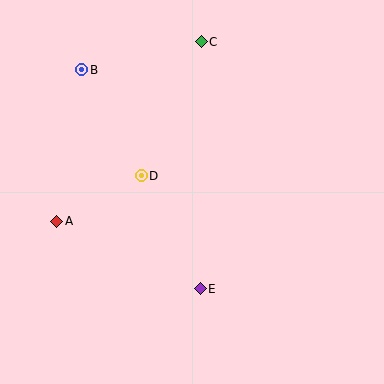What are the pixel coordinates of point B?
Point B is at (82, 70).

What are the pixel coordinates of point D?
Point D is at (141, 176).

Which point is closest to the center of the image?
Point D at (141, 176) is closest to the center.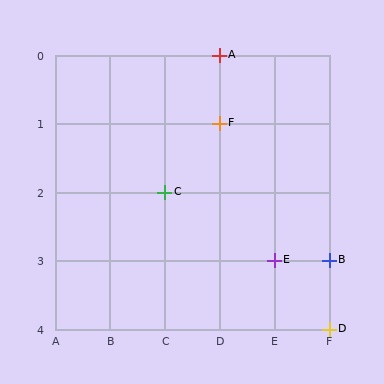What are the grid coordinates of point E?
Point E is at grid coordinates (E, 3).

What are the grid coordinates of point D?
Point D is at grid coordinates (F, 4).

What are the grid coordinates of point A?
Point A is at grid coordinates (D, 0).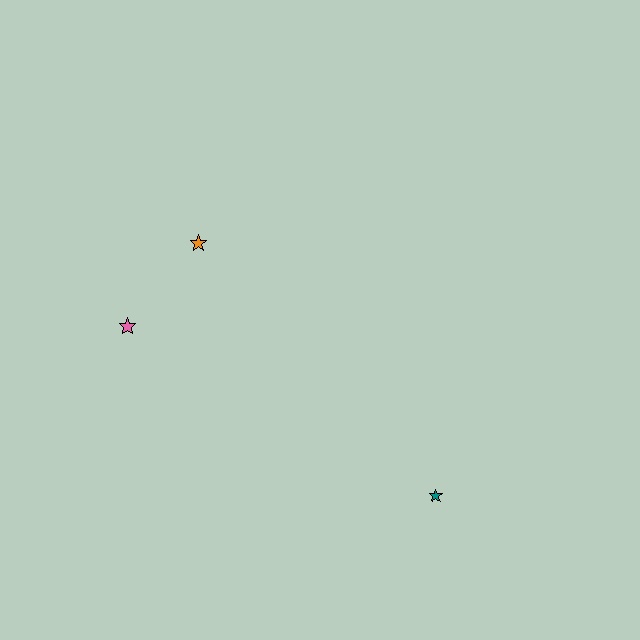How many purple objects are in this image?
There are no purple objects.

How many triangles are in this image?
There are no triangles.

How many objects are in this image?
There are 3 objects.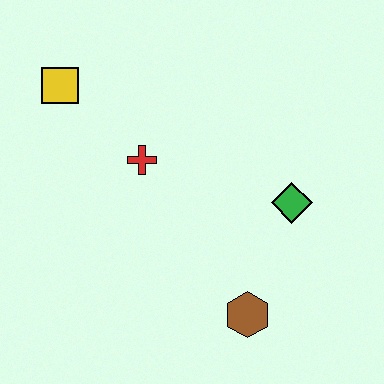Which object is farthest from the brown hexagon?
The yellow square is farthest from the brown hexagon.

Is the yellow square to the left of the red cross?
Yes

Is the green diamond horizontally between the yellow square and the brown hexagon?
No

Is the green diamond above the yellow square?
No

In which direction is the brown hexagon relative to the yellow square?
The brown hexagon is below the yellow square.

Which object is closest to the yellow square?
The red cross is closest to the yellow square.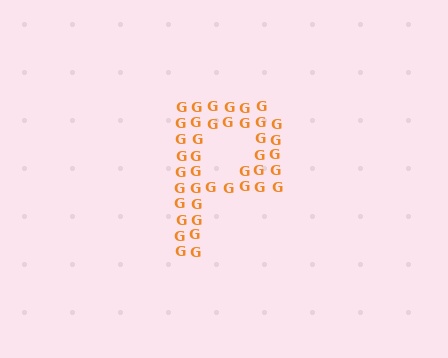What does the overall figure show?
The overall figure shows the letter P.